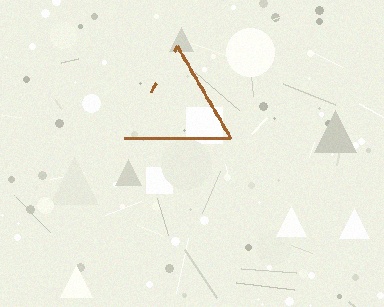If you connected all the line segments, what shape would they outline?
They would outline a triangle.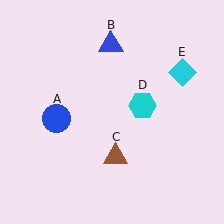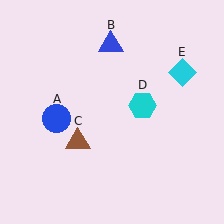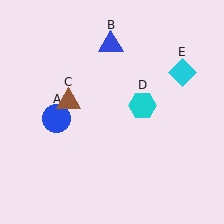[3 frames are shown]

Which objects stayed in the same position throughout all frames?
Blue circle (object A) and blue triangle (object B) and cyan hexagon (object D) and cyan diamond (object E) remained stationary.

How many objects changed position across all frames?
1 object changed position: brown triangle (object C).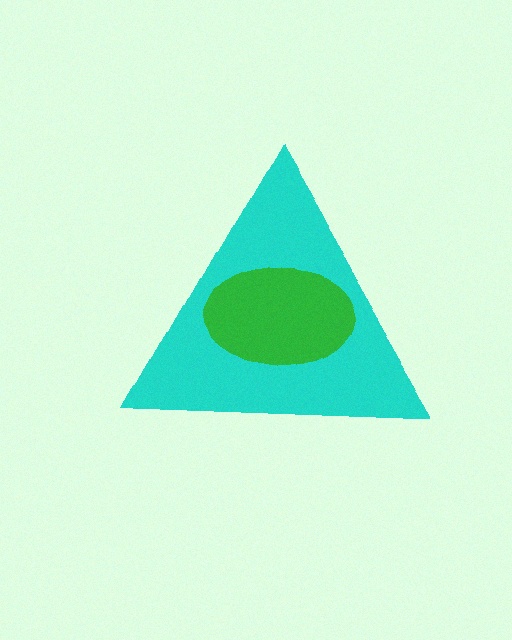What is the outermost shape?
The cyan triangle.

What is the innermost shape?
The green ellipse.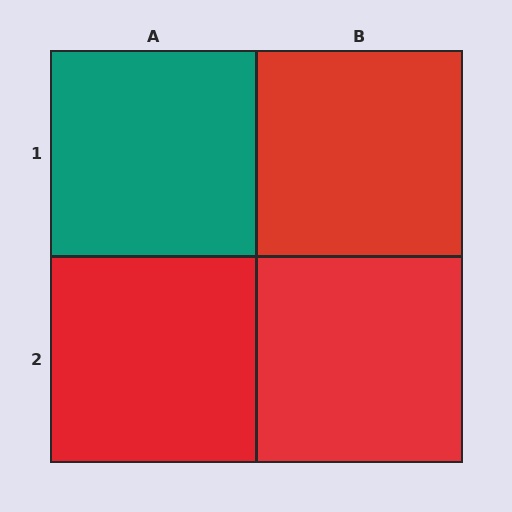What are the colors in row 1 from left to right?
Teal, red.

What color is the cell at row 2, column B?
Red.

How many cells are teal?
1 cell is teal.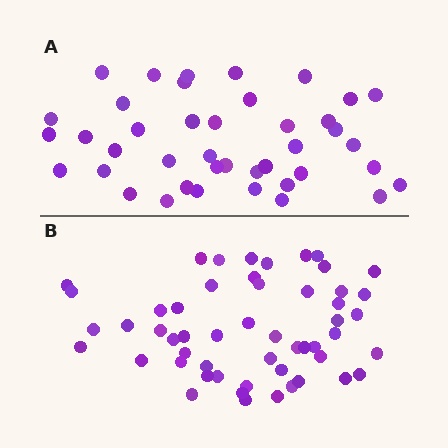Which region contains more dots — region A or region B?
Region B (the bottom region) has more dots.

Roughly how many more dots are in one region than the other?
Region B has roughly 12 or so more dots than region A.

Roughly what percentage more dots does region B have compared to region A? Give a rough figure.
About 30% more.